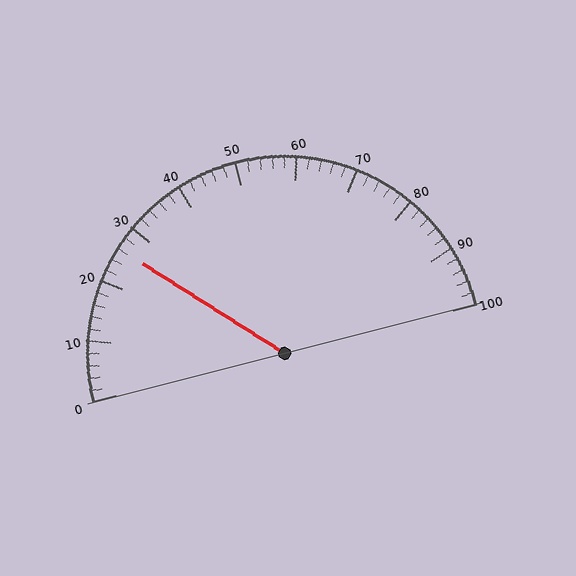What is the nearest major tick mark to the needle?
The nearest major tick mark is 30.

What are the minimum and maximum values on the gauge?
The gauge ranges from 0 to 100.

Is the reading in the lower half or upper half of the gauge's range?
The reading is in the lower half of the range (0 to 100).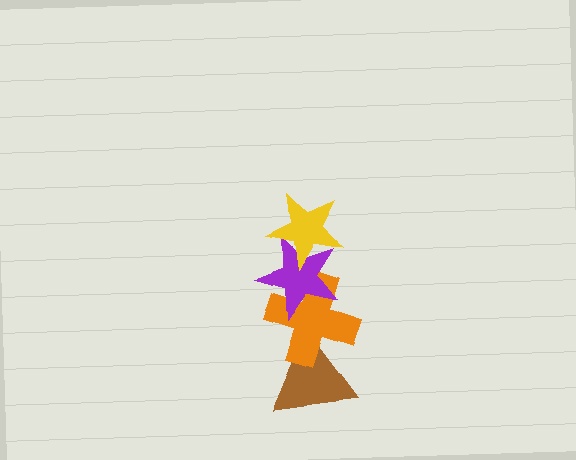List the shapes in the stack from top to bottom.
From top to bottom: the yellow star, the purple star, the orange cross, the brown triangle.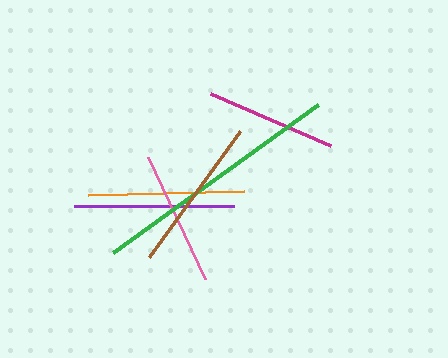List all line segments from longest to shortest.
From longest to shortest: green, purple, orange, brown, pink, magenta.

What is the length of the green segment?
The green segment is approximately 252 pixels long.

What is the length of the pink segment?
The pink segment is approximately 135 pixels long.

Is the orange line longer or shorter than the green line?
The green line is longer than the orange line.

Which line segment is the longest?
The green line is the longest at approximately 252 pixels.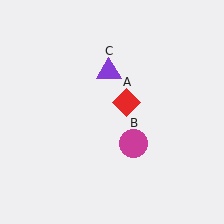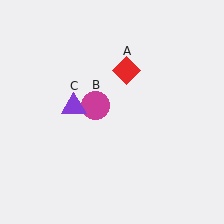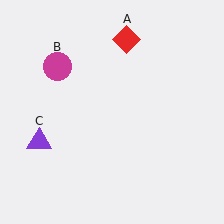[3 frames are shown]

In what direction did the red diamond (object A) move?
The red diamond (object A) moved up.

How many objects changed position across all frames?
3 objects changed position: red diamond (object A), magenta circle (object B), purple triangle (object C).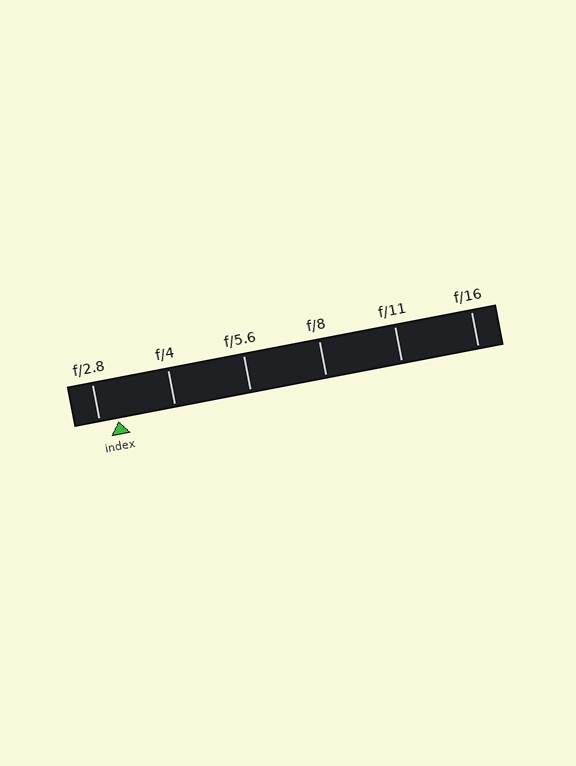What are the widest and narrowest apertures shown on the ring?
The widest aperture shown is f/2.8 and the narrowest is f/16.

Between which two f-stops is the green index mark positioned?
The index mark is between f/2.8 and f/4.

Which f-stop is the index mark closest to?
The index mark is closest to f/2.8.